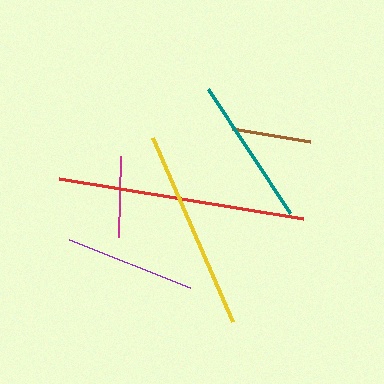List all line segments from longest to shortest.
From longest to shortest: red, yellow, teal, purple, magenta, brown.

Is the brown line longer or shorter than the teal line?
The teal line is longer than the brown line.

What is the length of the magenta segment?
The magenta segment is approximately 81 pixels long.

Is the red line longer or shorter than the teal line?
The red line is longer than the teal line.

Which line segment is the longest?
The red line is the longest at approximately 247 pixels.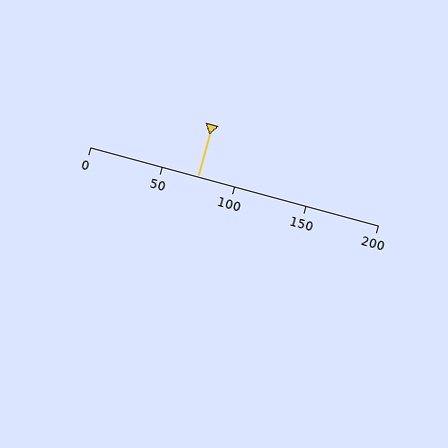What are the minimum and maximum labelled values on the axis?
The axis runs from 0 to 200.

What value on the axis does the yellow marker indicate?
The marker indicates approximately 75.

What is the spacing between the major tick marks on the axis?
The major ticks are spaced 50 apart.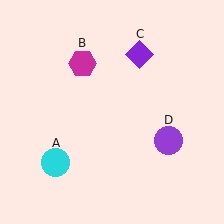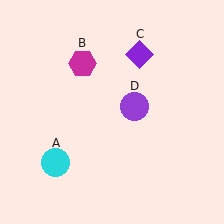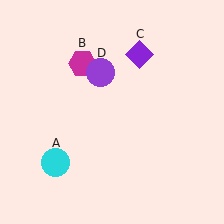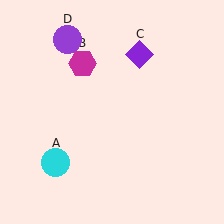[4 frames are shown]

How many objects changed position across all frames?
1 object changed position: purple circle (object D).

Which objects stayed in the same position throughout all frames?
Cyan circle (object A) and magenta hexagon (object B) and purple diamond (object C) remained stationary.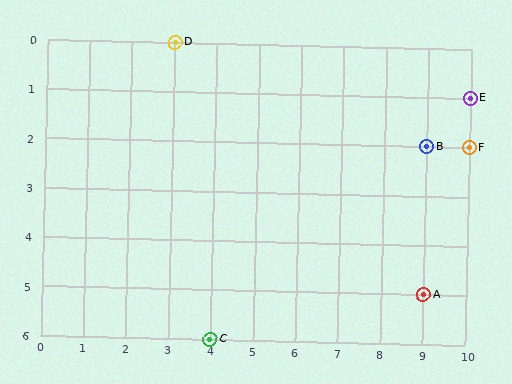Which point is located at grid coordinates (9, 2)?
Point B is at (9, 2).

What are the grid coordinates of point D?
Point D is at grid coordinates (3, 0).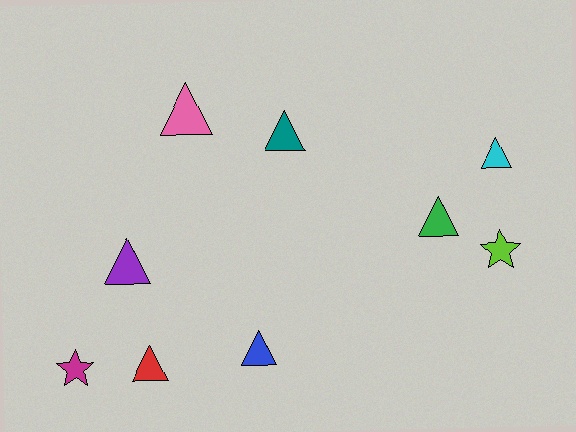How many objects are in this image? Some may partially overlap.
There are 9 objects.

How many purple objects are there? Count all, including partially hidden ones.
There is 1 purple object.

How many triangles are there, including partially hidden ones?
There are 7 triangles.